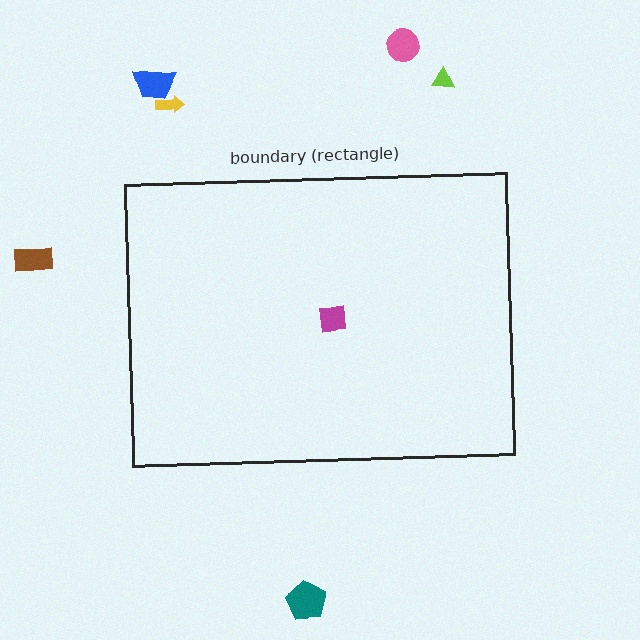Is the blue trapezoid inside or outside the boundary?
Outside.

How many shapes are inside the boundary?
1 inside, 6 outside.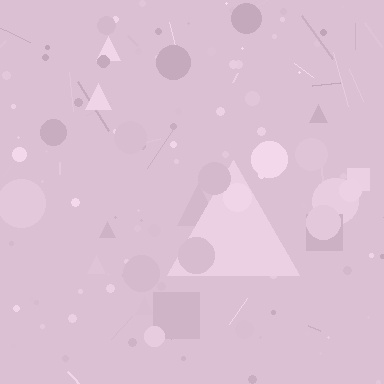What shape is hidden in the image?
A triangle is hidden in the image.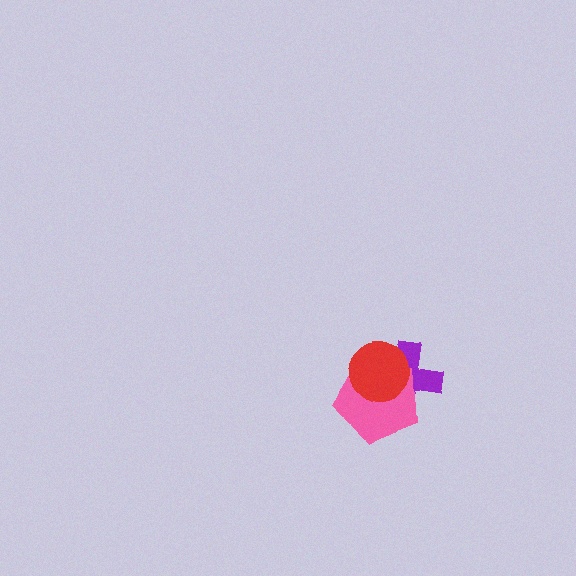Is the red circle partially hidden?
No, no other shape covers it.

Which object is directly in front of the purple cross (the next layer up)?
The pink pentagon is directly in front of the purple cross.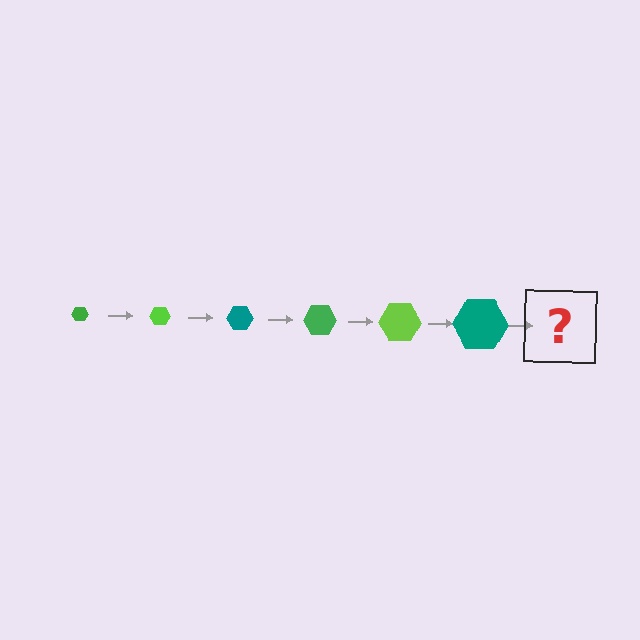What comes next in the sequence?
The next element should be a green hexagon, larger than the previous one.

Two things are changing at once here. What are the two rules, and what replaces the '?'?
The two rules are that the hexagon grows larger each step and the color cycles through green, lime, and teal. The '?' should be a green hexagon, larger than the previous one.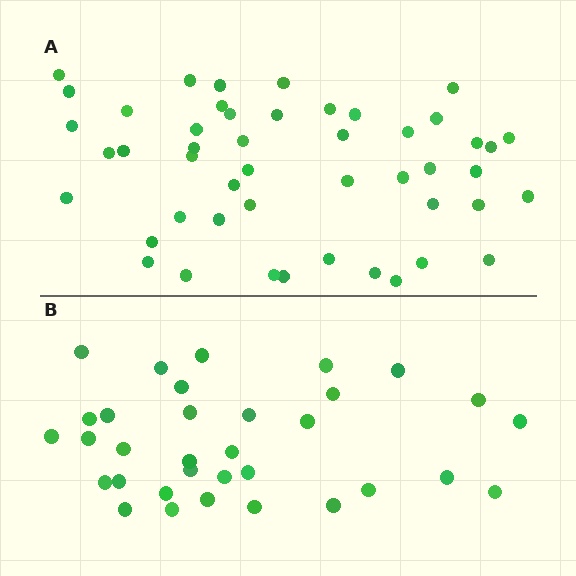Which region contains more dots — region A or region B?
Region A (the top region) has more dots.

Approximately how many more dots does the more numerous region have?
Region A has approximately 15 more dots than region B.